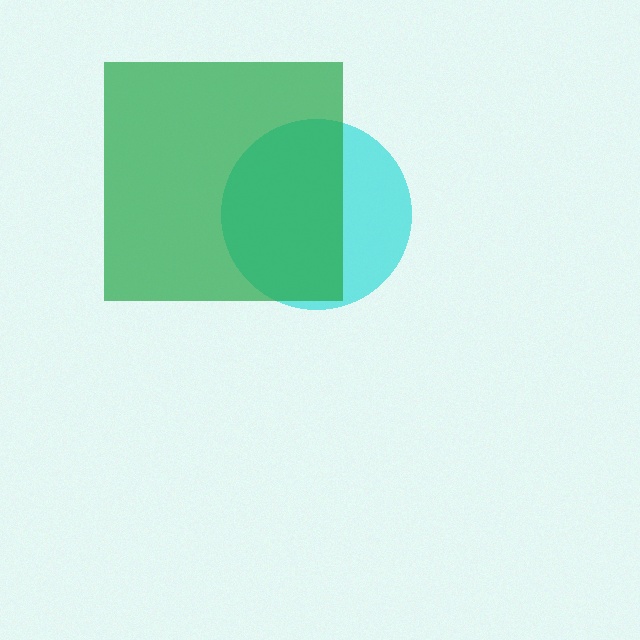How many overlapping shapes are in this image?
There are 2 overlapping shapes in the image.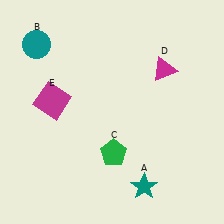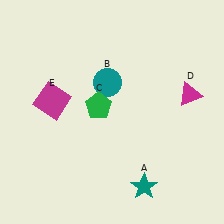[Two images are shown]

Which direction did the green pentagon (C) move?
The green pentagon (C) moved up.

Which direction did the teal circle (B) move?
The teal circle (B) moved right.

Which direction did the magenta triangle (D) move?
The magenta triangle (D) moved right.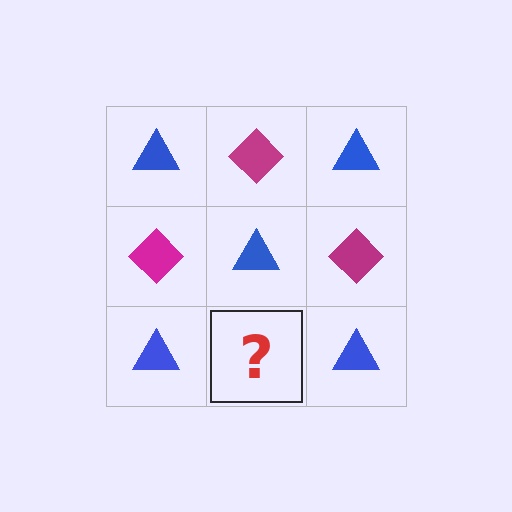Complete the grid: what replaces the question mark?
The question mark should be replaced with a magenta diamond.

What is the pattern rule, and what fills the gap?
The rule is that it alternates blue triangle and magenta diamond in a checkerboard pattern. The gap should be filled with a magenta diamond.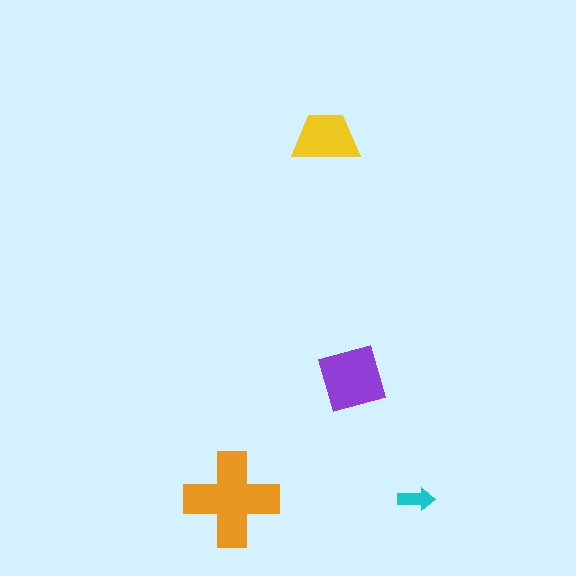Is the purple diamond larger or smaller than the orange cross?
Smaller.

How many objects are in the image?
There are 4 objects in the image.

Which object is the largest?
The orange cross.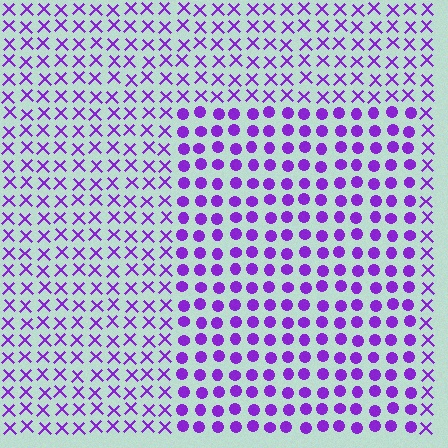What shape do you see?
I see a rectangle.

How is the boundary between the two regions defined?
The boundary is defined by a change in element shape: circles inside vs. X marks outside. All elements share the same color and spacing.